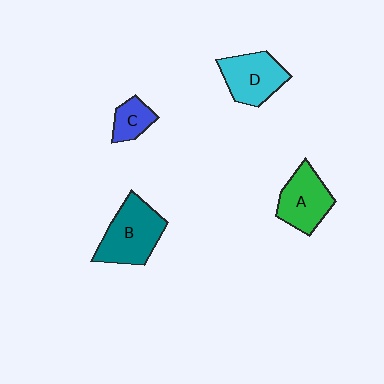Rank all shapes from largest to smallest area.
From largest to smallest: B (teal), D (cyan), A (green), C (blue).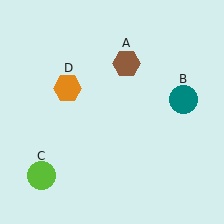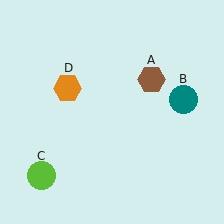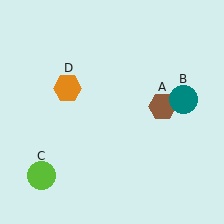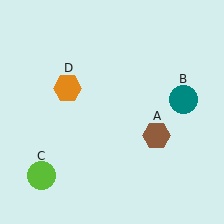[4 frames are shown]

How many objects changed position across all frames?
1 object changed position: brown hexagon (object A).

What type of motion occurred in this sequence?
The brown hexagon (object A) rotated clockwise around the center of the scene.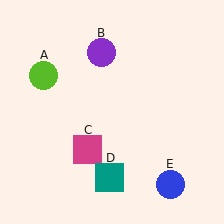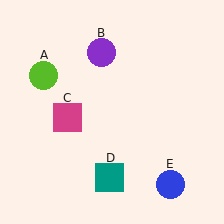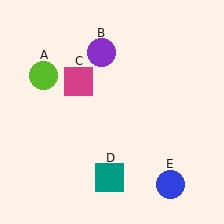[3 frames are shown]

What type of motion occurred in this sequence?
The magenta square (object C) rotated clockwise around the center of the scene.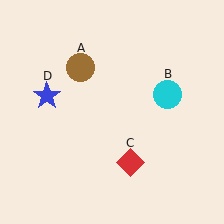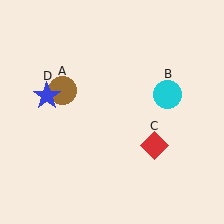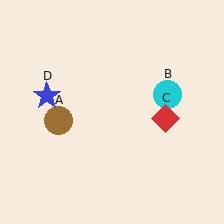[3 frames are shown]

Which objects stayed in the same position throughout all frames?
Cyan circle (object B) and blue star (object D) remained stationary.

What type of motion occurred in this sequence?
The brown circle (object A), red diamond (object C) rotated counterclockwise around the center of the scene.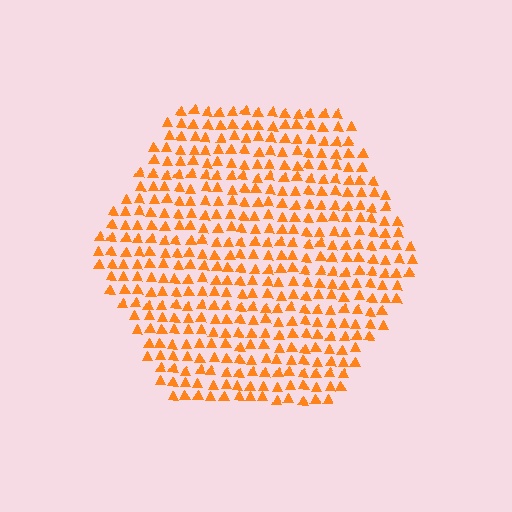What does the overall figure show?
The overall figure shows a hexagon.